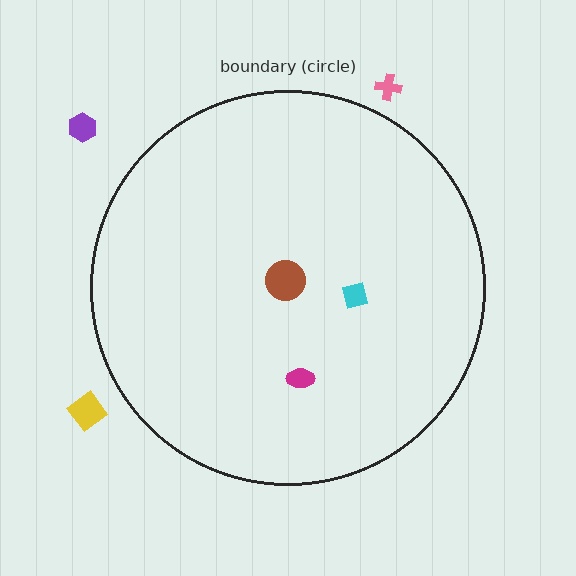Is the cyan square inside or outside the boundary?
Inside.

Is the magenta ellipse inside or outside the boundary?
Inside.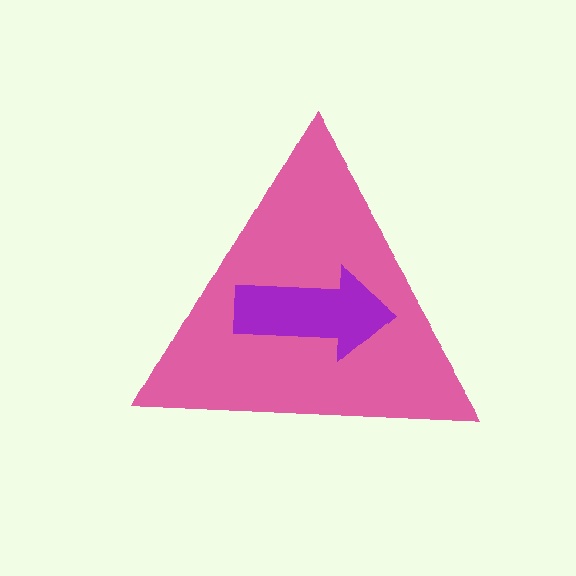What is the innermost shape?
The purple arrow.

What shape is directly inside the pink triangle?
The purple arrow.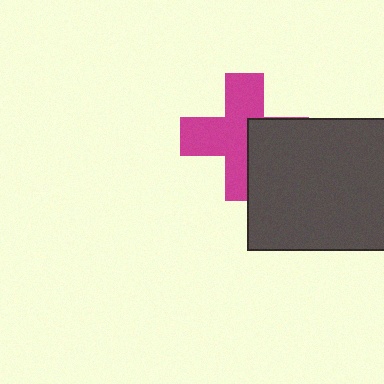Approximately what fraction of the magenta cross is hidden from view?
Roughly 37% of the magenta cross is hidden behind the dark gray rectangle.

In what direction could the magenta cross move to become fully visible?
The magenta cross could move left. That would shift it out from behind the dark gray rectangle entirely.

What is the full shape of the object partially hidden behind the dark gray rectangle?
The partially hidden object is a magenta cross.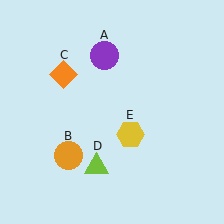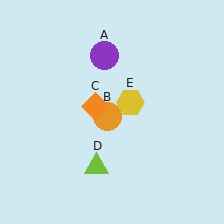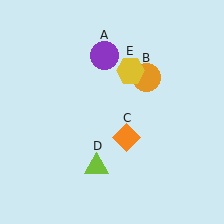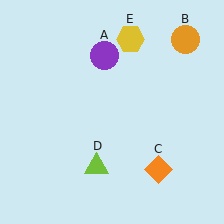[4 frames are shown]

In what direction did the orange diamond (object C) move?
The orange diamond (object C) moved down and to the right.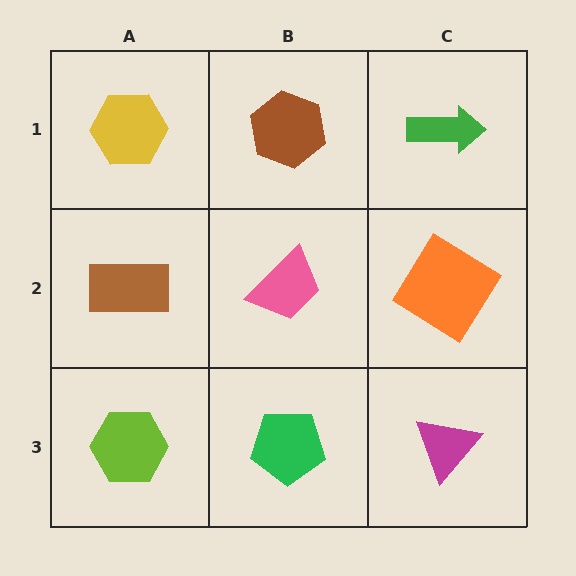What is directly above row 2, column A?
A yellow hexagon.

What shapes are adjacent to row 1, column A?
A brown rectangle (row 2, column A), a brown hexagon (row 1, column B).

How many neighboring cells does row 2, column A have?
3.